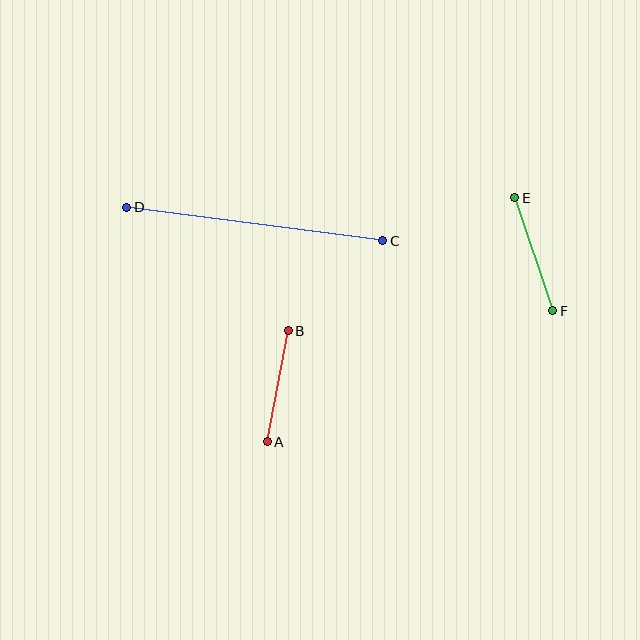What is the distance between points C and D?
The distance is approximately 258 pixels.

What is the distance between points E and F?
The distance is approximately 119 pixels.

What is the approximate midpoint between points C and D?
The midpoint is at approximately (255, 224) pixels.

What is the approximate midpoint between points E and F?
The midpoint is at approximately (534, 254) pixels.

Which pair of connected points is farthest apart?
Points C and D are farthest apart.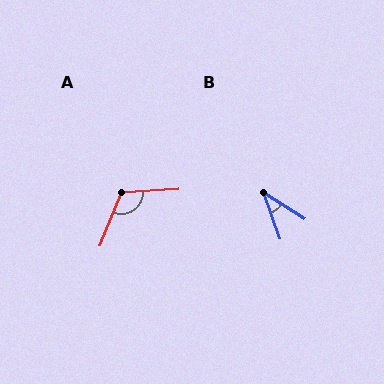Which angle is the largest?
A, at approximately 116 degrees.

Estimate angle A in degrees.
Approximately 116 degrees.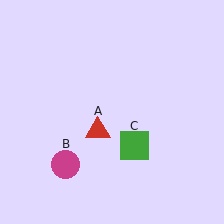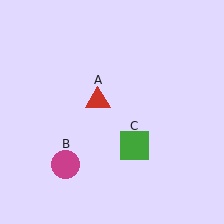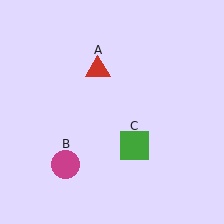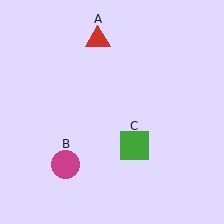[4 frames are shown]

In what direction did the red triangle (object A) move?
The red triangle (object A) moved up.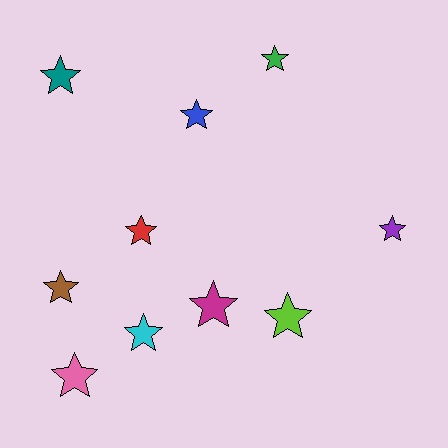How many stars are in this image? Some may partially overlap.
There are 10 stars.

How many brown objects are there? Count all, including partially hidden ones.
There is 1 brown object.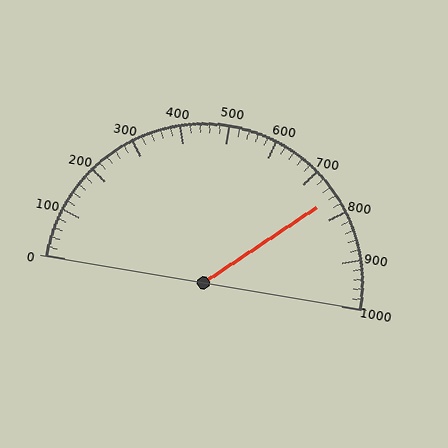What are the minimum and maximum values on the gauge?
The gauge ranges from 0 to 1000.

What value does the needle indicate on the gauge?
The needle indicates approximately 760.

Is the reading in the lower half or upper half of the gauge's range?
The reading is in the upper half of the range (0 to 1000).